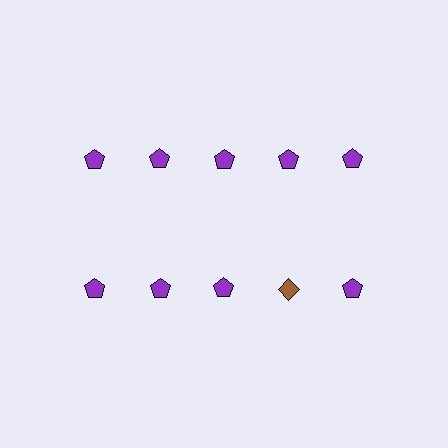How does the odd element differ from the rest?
It differs in both color (brown instead of purple) and shape (diamond instead of pentagon).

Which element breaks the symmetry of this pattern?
The brown diamond in the second row, second from right column breaks the symmetry. All other shapes are purple pentagons.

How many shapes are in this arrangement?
There are 10 shapes arranged in a grid pattern.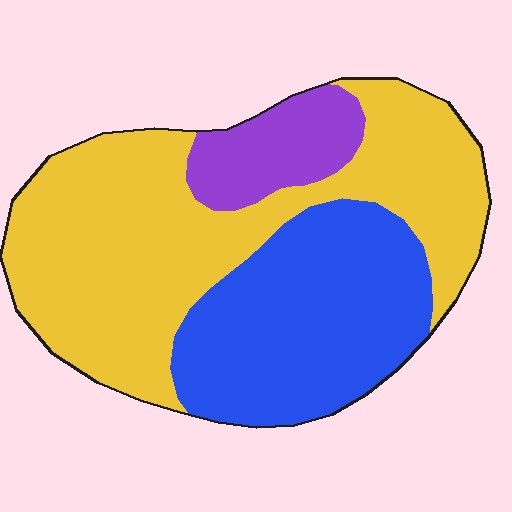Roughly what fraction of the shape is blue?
Blue takes up about one third (1/3) of the shape.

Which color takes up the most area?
Yellow, at roughly 55%.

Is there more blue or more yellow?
Yellow.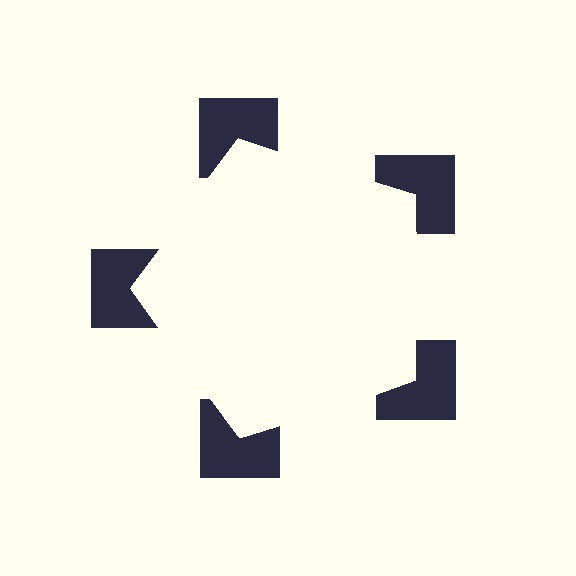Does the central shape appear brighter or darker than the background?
It typically appears slightly brighter than the background, even though no actual brightness change is drawn.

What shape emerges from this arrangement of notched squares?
An illusory pentagon — its edges are inferred from the aligned wedge cuts in the notched squares, not physically drawn.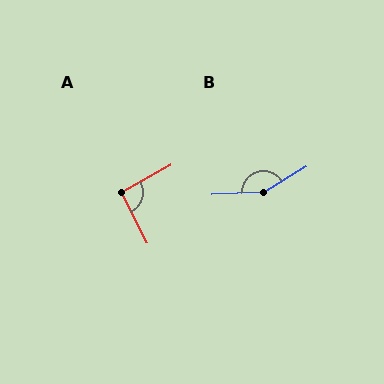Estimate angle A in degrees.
Approximately 92 degrees.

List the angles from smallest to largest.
A (92°), B (151°).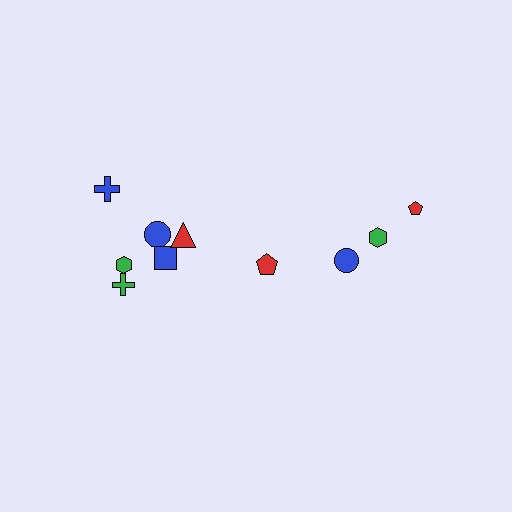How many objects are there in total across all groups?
There are 10 objects.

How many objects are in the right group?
There are 4 objects.